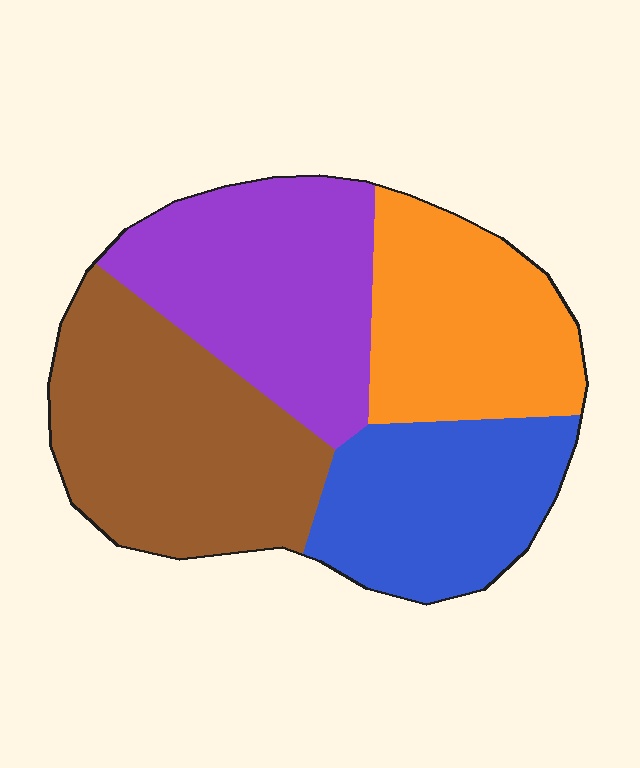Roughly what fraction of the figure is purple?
Purple covers 27% of the figure.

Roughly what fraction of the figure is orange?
Orange takes up between a sixth and a third of the figure.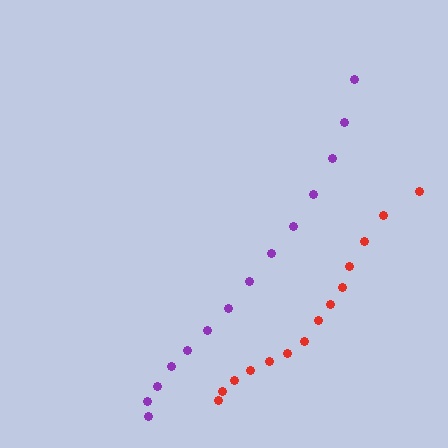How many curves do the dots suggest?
There are 2 distinct paths.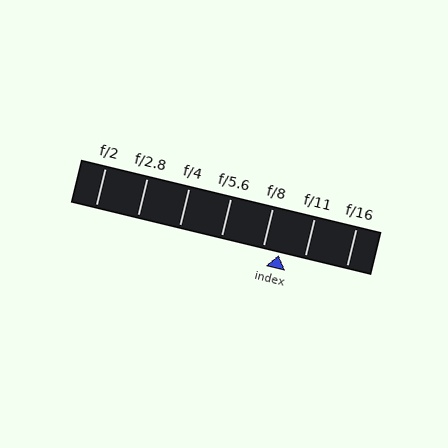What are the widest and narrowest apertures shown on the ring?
The widest aperture shown is f/2 and the narrowest is f/16.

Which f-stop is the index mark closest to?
The index mark is closest to f/8.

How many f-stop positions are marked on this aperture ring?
There are 7 f-stop positions marked.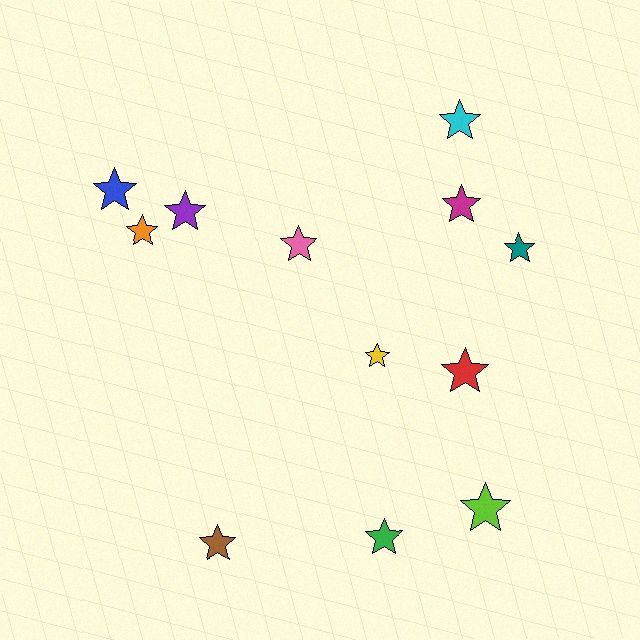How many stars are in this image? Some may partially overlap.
There are 12 stars.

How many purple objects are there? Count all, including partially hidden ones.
There is 1 purple object.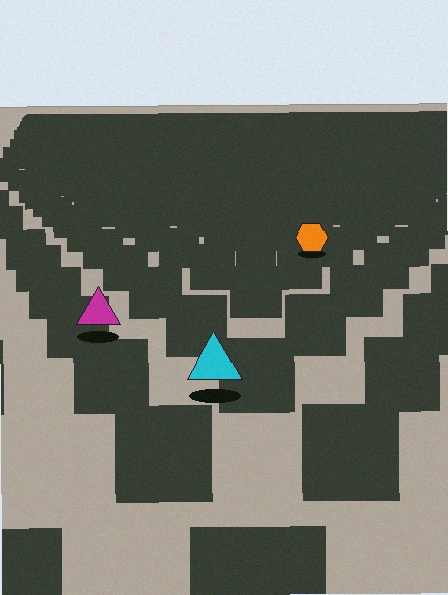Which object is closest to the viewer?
The cyan triangle is closest. The texture marks near it are larger and more spread out.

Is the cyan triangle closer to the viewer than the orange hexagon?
Yes. The cyan triangle is closer — you can tell from the texture gradient: the ground texture is coarser near it.